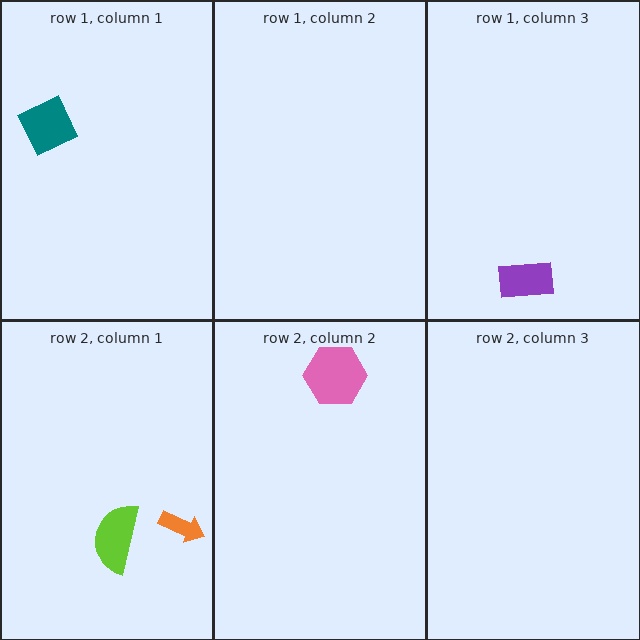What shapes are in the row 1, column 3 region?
The purple rectangle.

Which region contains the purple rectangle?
The row 1, column 3 region.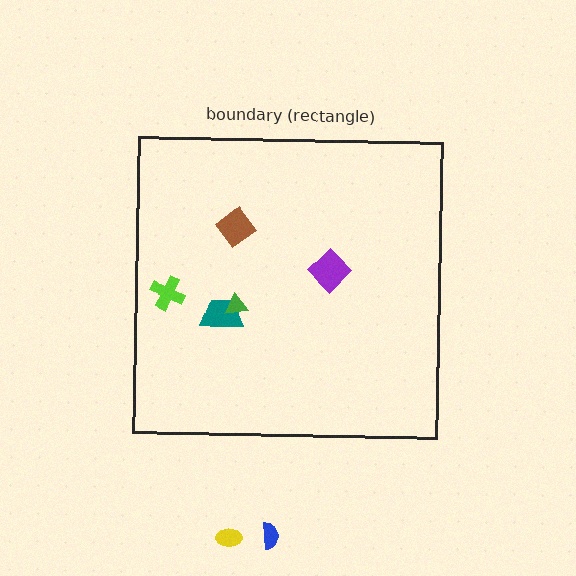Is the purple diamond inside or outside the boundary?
Inside.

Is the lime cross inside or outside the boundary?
Inside.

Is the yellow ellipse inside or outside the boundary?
Outside.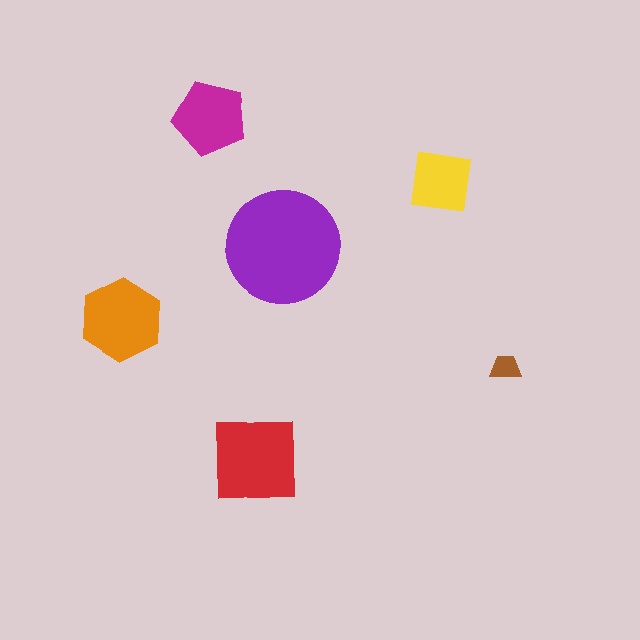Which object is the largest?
The purple circle.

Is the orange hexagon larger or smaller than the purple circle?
Smaller.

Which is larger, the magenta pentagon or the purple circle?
The purple circle.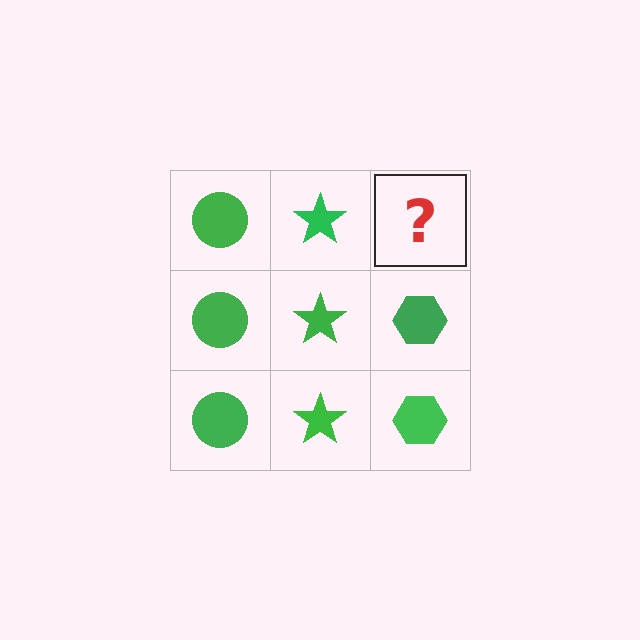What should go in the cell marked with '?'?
The missing cell should contain a green hexagon.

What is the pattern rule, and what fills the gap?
The rule is that each column has a consistent shape. The gap should be filled with a green hexagon.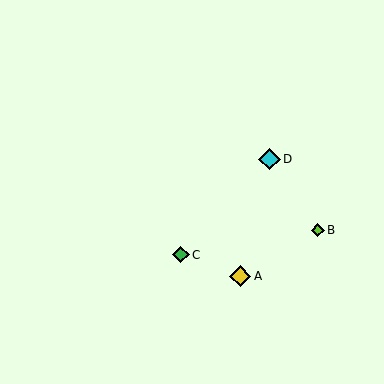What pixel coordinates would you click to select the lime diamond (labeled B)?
Click at (318, 230) to select the lime diamond B.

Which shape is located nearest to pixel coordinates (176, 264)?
The green diamond (labeled C) at (181, 255) is nearest to that location.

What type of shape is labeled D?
Shape D is a cyan diamond.